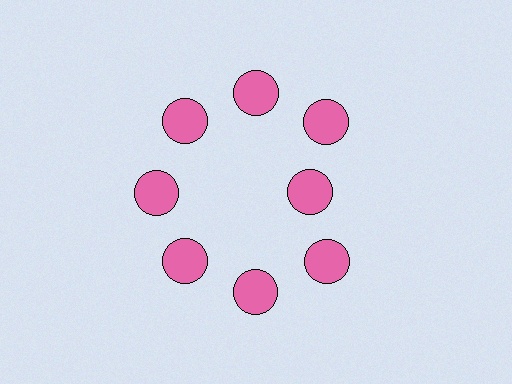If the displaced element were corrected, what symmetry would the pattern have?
It would have 8-fold rotational symmetry — the pattern would map onto itself every 45 degrees.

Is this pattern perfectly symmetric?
No. The 8 pink circles are arranged in a ring, but one element near the 3 o'clock position is pulled inward toward the center, breaking the 8-fold rotational symmetry.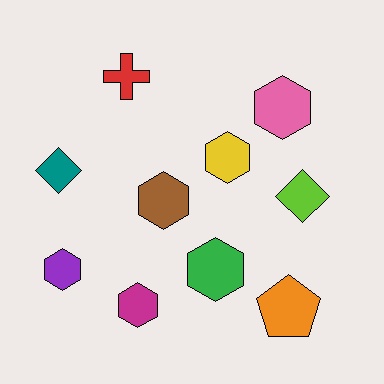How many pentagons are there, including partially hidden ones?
There is 1 pentagon.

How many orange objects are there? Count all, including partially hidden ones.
There is 1 orange object.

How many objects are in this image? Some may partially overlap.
There are 10 objects.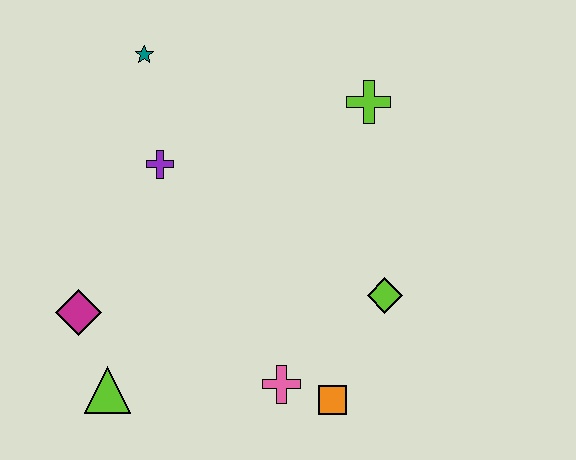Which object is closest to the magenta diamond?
The lime triangle is closest to the magenta diamond.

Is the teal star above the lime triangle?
Yes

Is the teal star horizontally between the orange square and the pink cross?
No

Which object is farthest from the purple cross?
The orange square is farthest from the purple cross.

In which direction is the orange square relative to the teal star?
The orange square is below the teal star.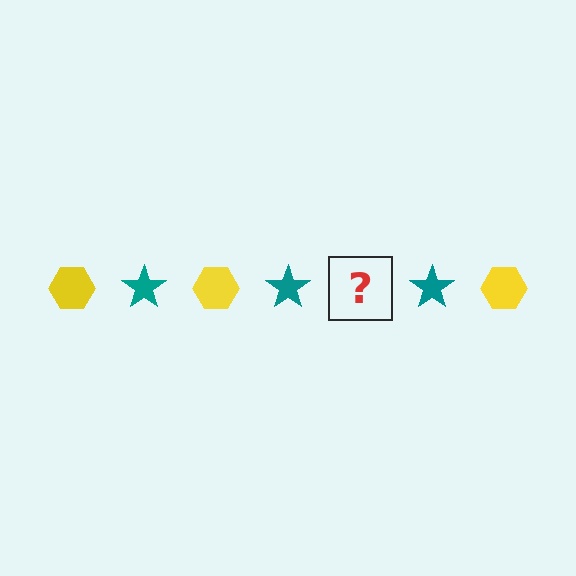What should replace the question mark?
The question mark should be replaced with a yellow hexagon.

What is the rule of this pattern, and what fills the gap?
The rule is that the pattern alternates between yellow hexagon and teal star. The gap should be filled with a yellow hexagon.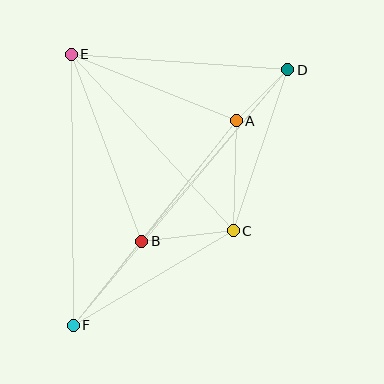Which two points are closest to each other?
Points A and D are closest to each other.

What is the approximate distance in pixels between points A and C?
The distance between A and C is approximately 110 pixels.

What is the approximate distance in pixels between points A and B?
The distance between A and B is approximately 153 pixels.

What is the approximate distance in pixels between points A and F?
The distance between A and F is approximately 261 pixels.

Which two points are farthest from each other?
Points D and F are farthest from each other.